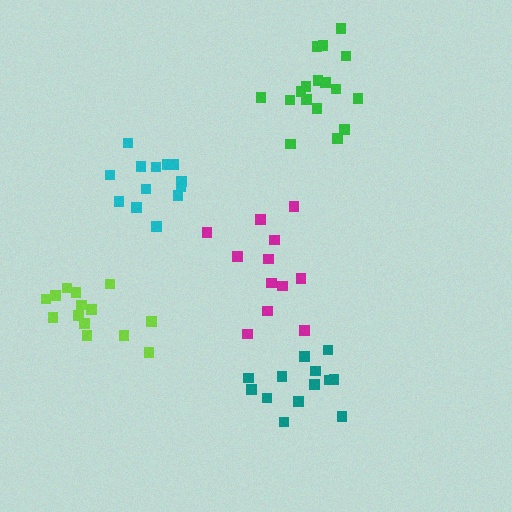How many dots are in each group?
Group 1: 12 dots, Group 2: 13 dots, Group 3: 14 dots, Group 4: 17 dots, Group 5: 13 dots (69 total).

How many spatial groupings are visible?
There are 5 spatial groupings.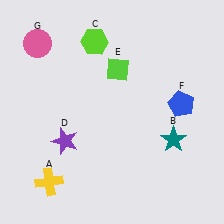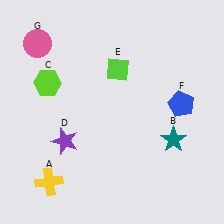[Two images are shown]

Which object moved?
The lime hexagon (C) moved left.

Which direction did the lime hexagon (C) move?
The lime hexagon (C) moved left.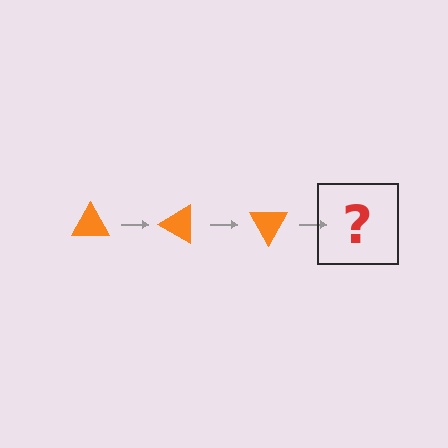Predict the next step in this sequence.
The next step is an orange triangle rotated 90 degrees.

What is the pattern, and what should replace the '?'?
The pattern is that the triangle rotates 30 degrees each step. The '?' should be an orange triangle rotated 90 degrees.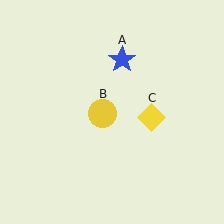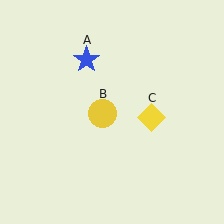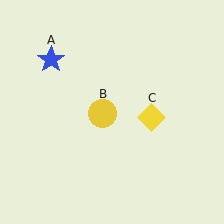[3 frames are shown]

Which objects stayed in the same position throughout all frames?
Yellow circle (object B) and yellow diamond (object C) remained stationary.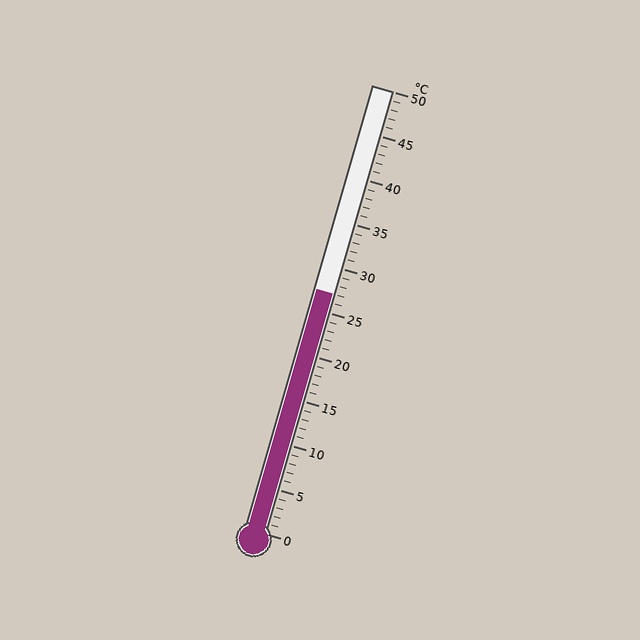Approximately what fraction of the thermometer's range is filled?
The thermometer is filled to approximately 55% of its range.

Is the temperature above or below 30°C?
The temperature is below 30°C.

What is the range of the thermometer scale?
The thermometer scale ranges from 0°C to 50°C.